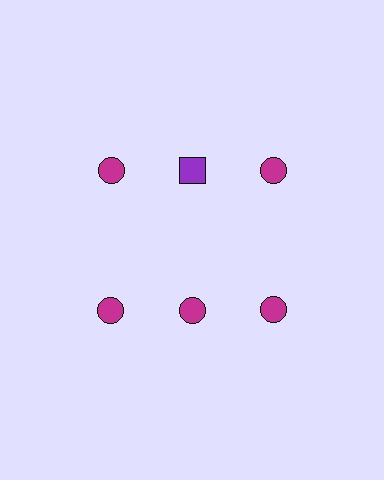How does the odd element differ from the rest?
It differs in both color (purple instead of magenta) and shape (square instead of circle).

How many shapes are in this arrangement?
There are 6 shapes arranged in a grid pattern.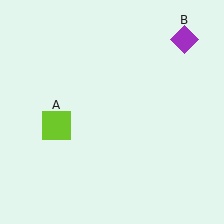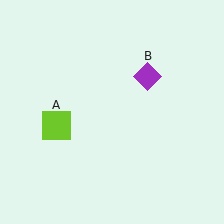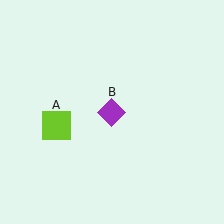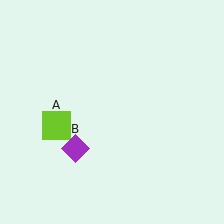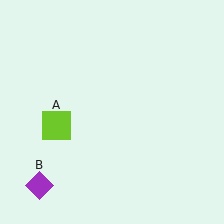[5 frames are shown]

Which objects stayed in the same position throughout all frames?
Lime square (object A) remained stationary.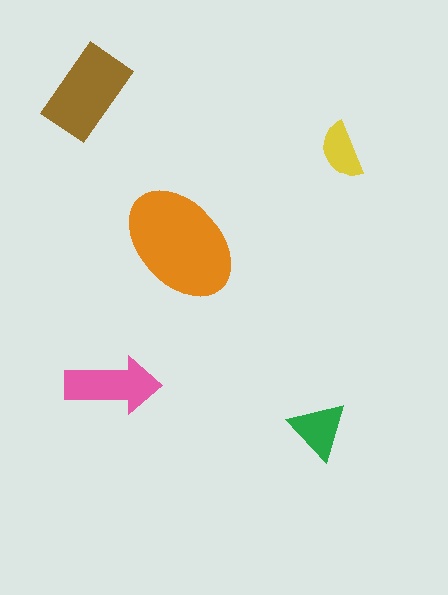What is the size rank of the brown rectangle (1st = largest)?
2nd.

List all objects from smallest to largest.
The yellow semicircle, the green triangle, the pink arrow, the brown rectangle, the orange ellipse.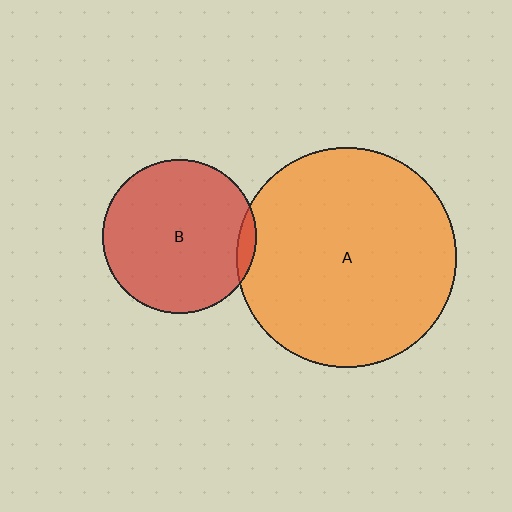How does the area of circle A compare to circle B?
Approximately 2.0 times.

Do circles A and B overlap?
Yes.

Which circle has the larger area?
Circle A (orange).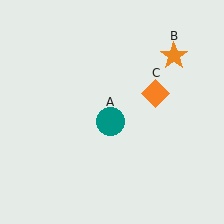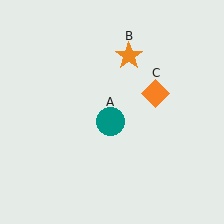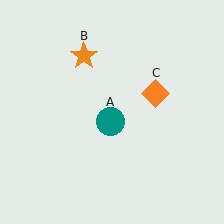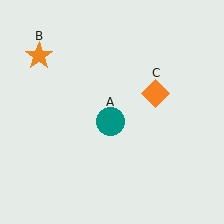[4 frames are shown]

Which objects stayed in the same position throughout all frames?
Teal circle (object A) and orange diamond (object C) remained stationary.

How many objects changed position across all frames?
1 object changed position: orange star (object B).